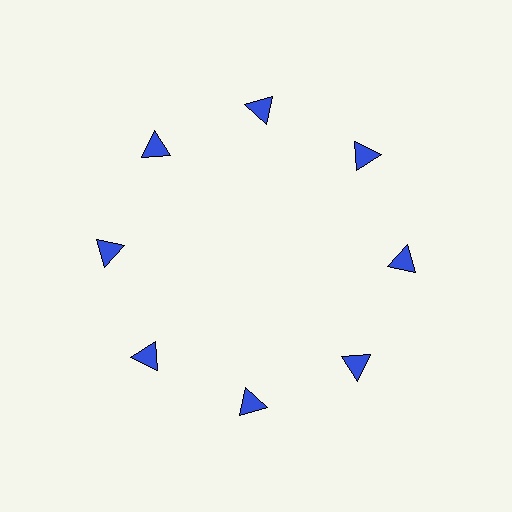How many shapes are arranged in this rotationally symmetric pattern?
There are 8 shapes, arranged in 8 groups of 1.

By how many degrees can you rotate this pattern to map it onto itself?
The pattern maps onto itself every 45 degrees of rotation.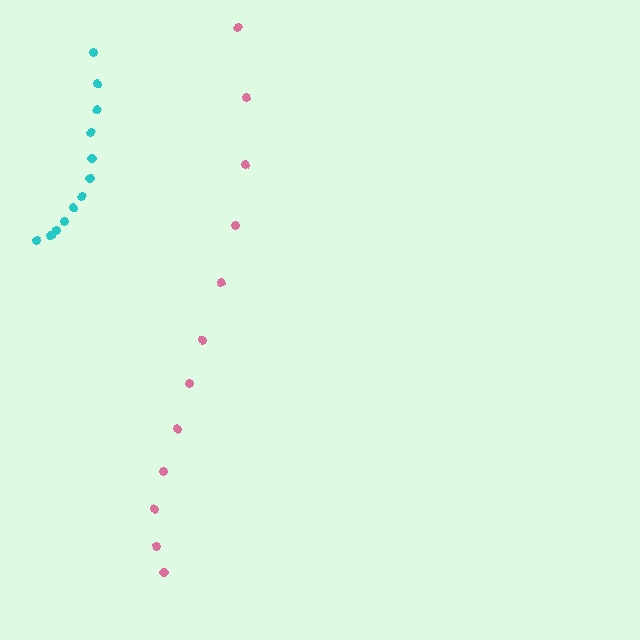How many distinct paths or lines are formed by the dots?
There are 2 distinct paths.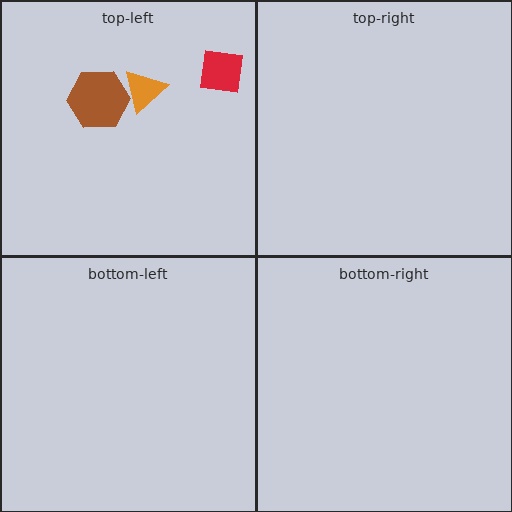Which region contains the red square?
The top-left region.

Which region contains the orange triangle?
The top-left region.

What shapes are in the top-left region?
The orange triangle, the brown hexagon, the red square.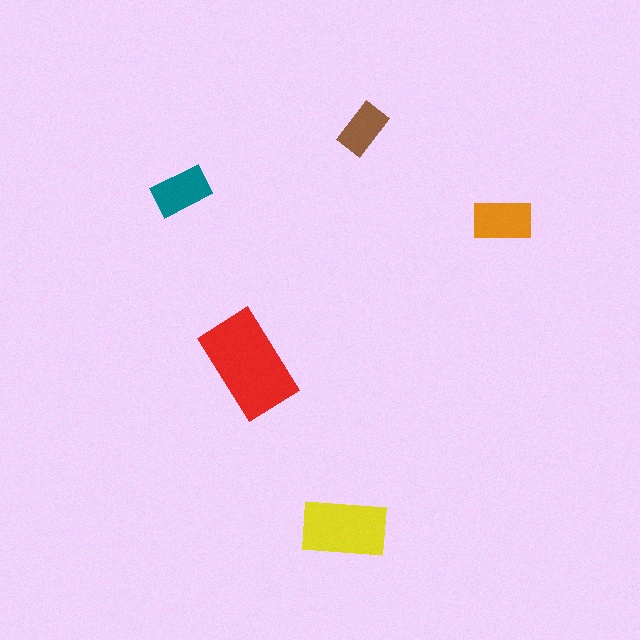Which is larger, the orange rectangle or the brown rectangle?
The orange one.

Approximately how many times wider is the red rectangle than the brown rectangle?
About 2 times wider.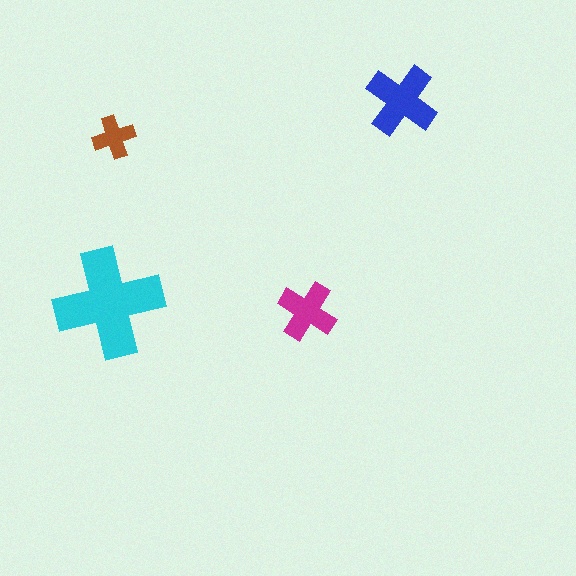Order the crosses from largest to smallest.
the cyan one, the blue one, the magenta one, the brown one.